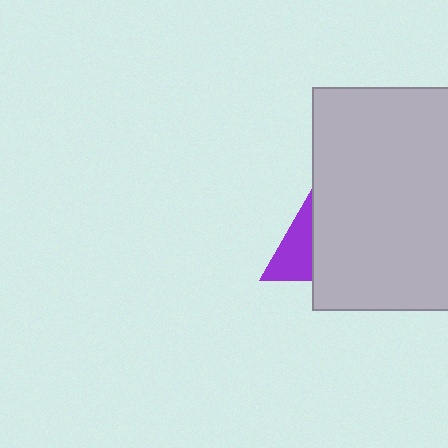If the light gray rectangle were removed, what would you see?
You would see the complete purple triangle.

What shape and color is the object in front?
The object in front is a light gray rectangle.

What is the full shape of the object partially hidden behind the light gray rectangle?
The partially hidden object is a purple triangle.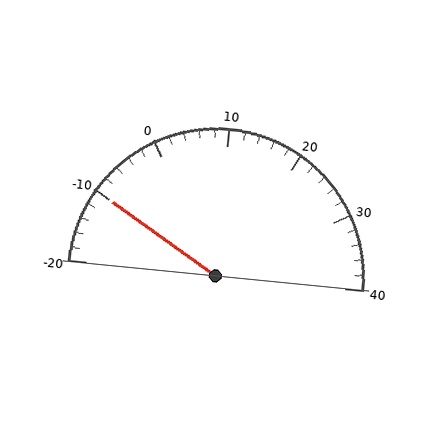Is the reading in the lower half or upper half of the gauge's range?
The reading is in the lower half of the range (-20 to 40).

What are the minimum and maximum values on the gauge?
The gauge ranges from -20 to 40.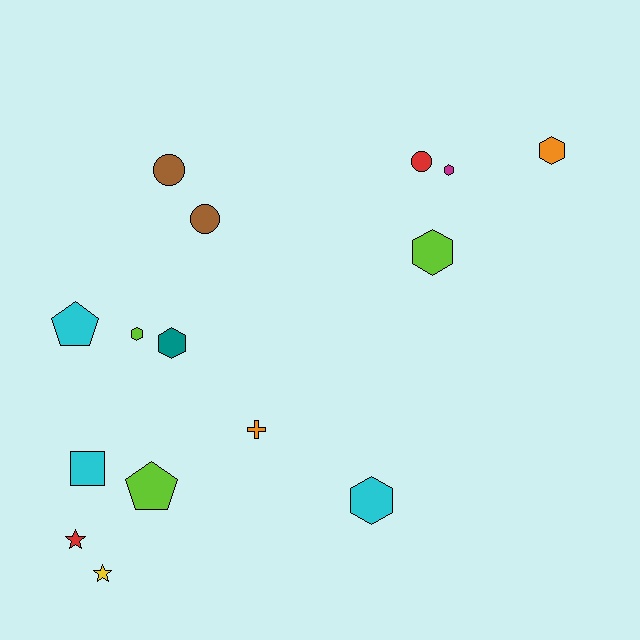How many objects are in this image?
There are 15 objects.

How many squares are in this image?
There is 1 square.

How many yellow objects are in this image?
There is 1 yellow object.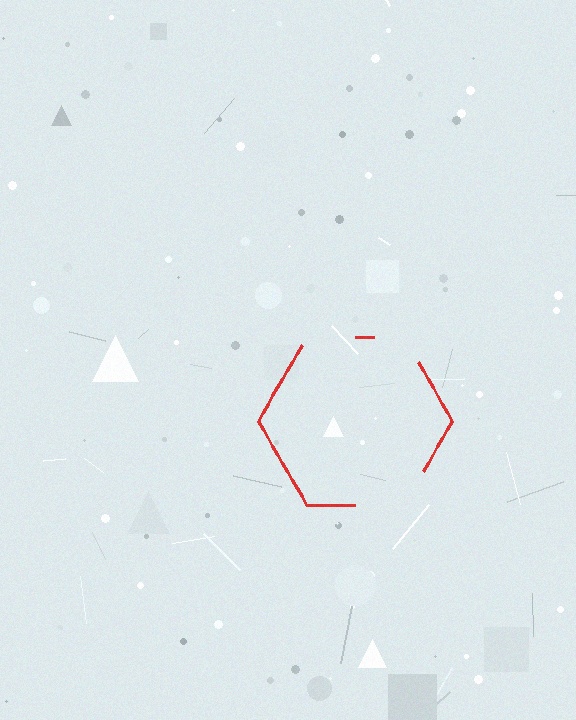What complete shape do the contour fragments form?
The contour fragments form a hexagon.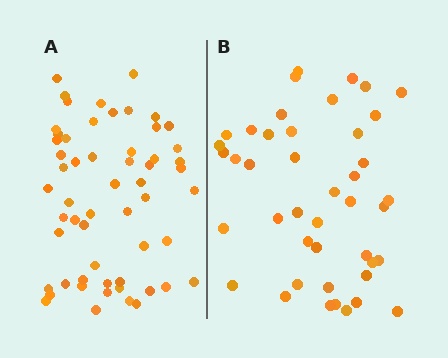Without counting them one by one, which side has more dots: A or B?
Region A (the left region) has more dots.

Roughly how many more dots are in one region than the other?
Region A has approximately 15 more dots than region B.